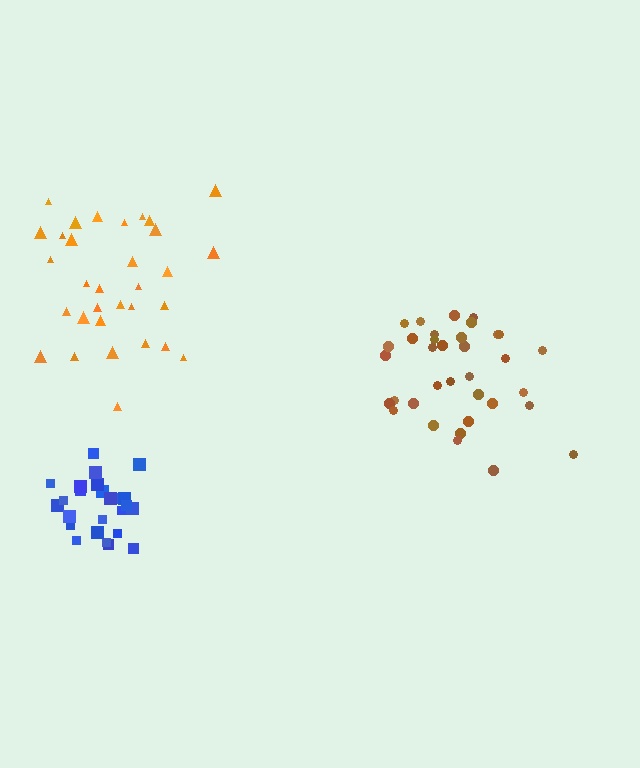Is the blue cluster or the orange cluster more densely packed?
Blue.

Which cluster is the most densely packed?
Blue.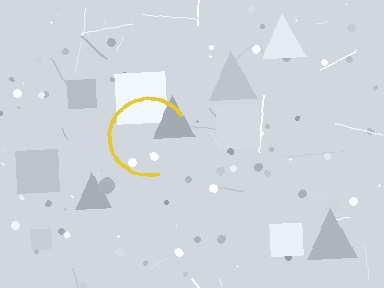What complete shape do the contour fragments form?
The contour fragments form a circle.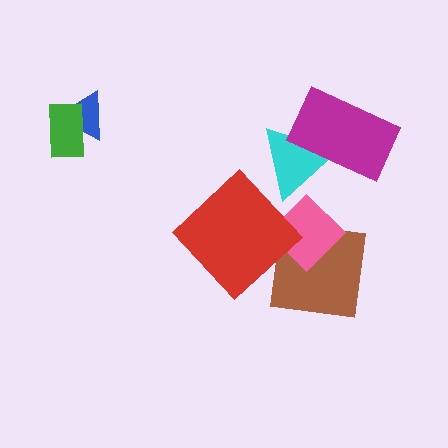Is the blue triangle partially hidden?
Yes, it is partially covered by another shape.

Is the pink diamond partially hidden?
Yes, it is partially covered by another shape.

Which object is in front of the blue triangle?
The green rectangle is in front of the blue triangle.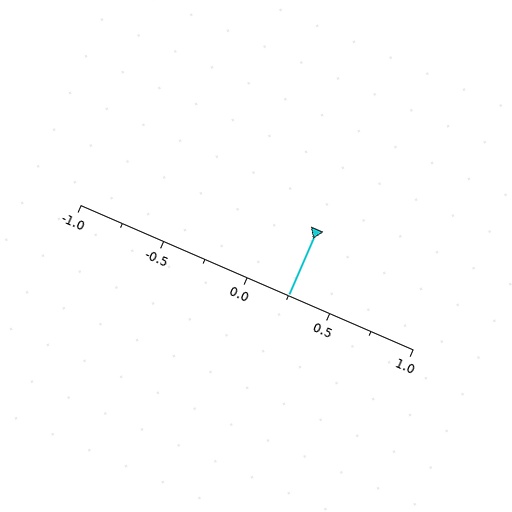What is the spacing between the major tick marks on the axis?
The major ticks are spaced 0.5 apart.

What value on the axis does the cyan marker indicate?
The marker indicates approximately 0.25.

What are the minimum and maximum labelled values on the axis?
The axis runs from -1.0 to 1.0.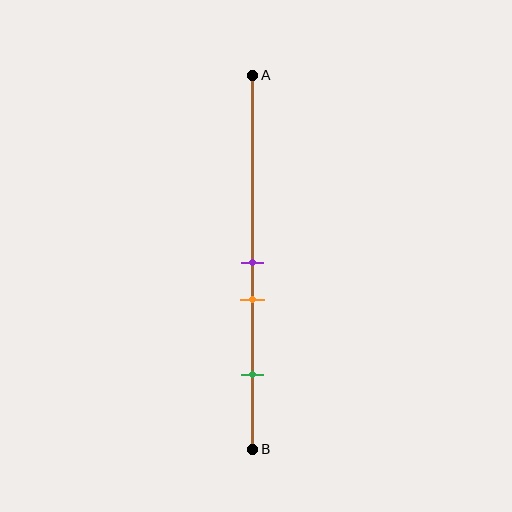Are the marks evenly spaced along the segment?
No, the marks are not evenly spaced.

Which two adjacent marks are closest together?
The purple and orange marks are the closest adjacent pair.